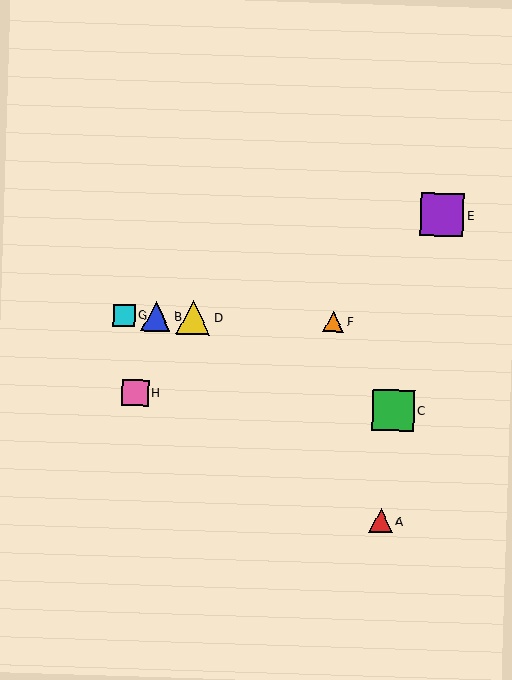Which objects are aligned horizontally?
Objects B, D, F, G are aligned horizontally.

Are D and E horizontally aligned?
No, D is at y≈317 and E is at y≈215.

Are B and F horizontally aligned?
Yes, both are at y≈316.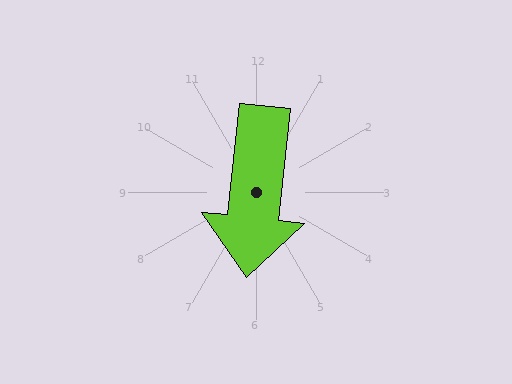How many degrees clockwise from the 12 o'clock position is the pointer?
Approximately 186 degrees.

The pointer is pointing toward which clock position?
Roughly 6 o'clock.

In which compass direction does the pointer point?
South.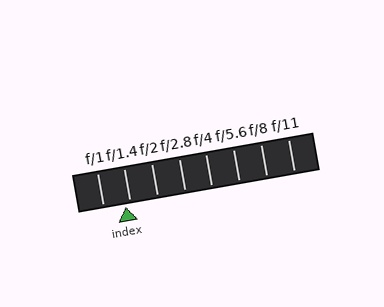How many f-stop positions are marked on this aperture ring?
There are 8 f-stop positions marked.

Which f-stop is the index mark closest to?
The index mark is closest to f/1.4.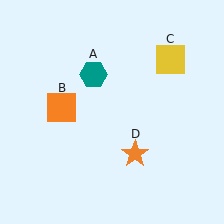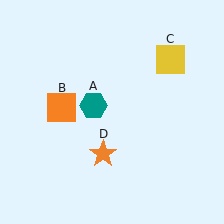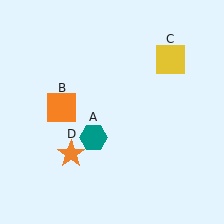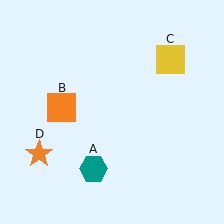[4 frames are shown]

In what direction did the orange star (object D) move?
The orange star (object D) moved left.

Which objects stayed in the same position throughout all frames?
Orange square (object B) and yellow square (object C) remained stationary.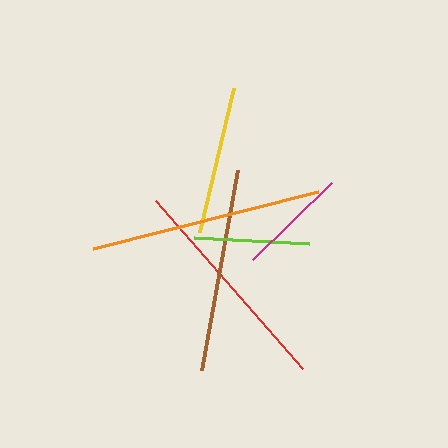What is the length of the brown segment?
The brown segment is approximately 204 pixels long.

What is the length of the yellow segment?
The yellow segment is approximately 148 pixels long.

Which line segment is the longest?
The orange line is the longest at approximately 233 pixels.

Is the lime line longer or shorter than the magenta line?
The lime line is longer than the magenta line.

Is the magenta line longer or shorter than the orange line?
The orange line is longer than the magenta line.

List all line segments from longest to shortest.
From longest to shortest: orange, red, brown, yellow, lime, magenta.